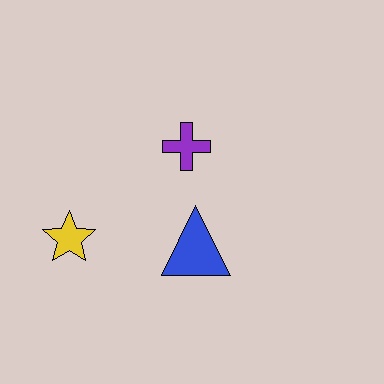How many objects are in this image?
There are 3 objects.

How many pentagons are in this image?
There are no pentagons.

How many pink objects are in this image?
There are no pink objects.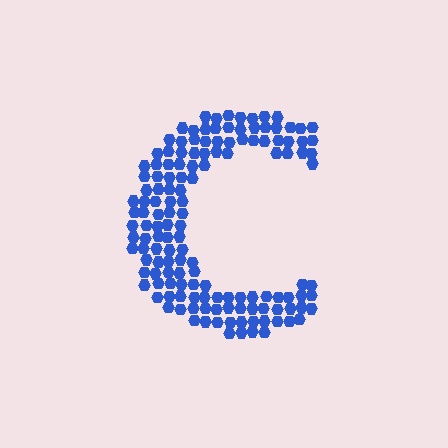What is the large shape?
The large shape is the letter C.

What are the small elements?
The small elements are hexagons.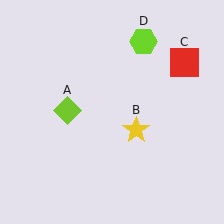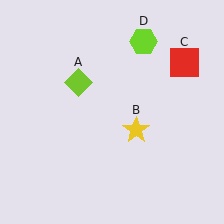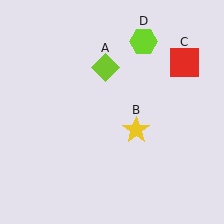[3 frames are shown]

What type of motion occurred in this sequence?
The lime diamond (object A) rotated clockwise around the center of the scene.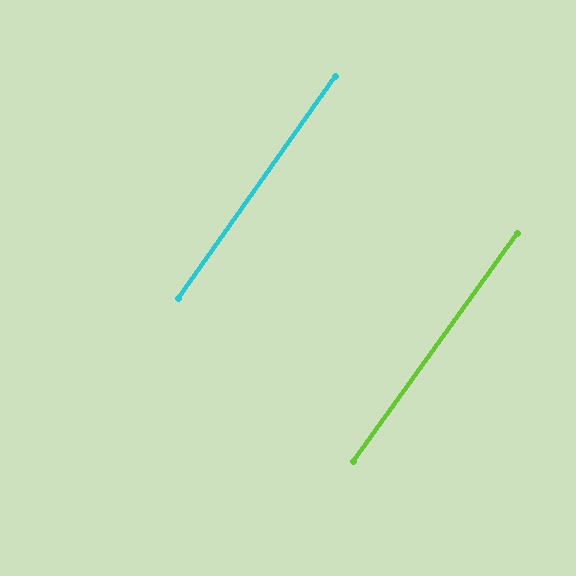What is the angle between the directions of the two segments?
Approximately 0 degrees.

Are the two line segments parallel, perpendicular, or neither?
Parallel — their directions differ by only 0.4°.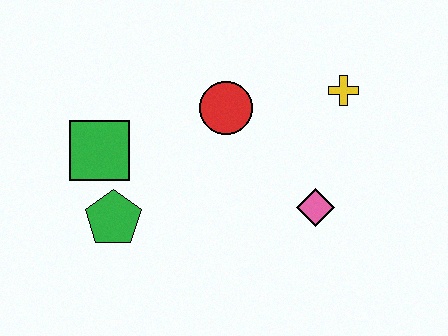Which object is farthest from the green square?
The yellow cross is farthest from the green square.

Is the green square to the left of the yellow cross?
Yes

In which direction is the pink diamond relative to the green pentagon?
The pink diamond is to the right of the green pentagon.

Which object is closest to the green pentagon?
The green square is closest to the green pentagon.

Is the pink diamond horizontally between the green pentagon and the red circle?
No